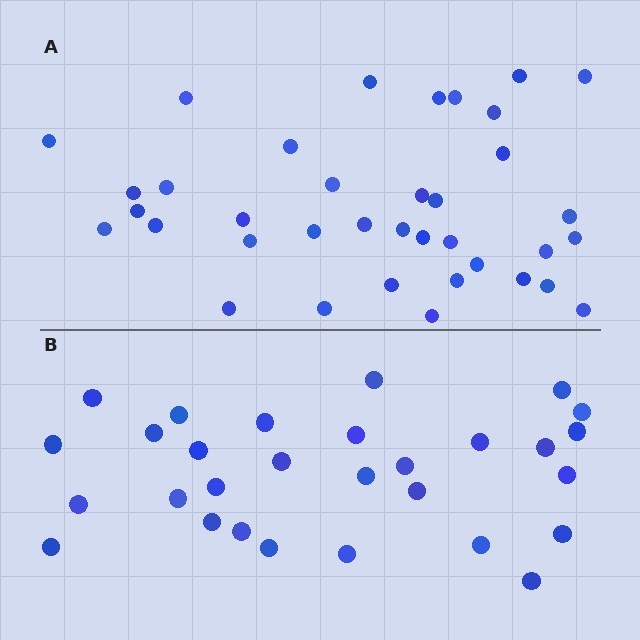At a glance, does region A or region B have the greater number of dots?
Region A (the top region) has more dots.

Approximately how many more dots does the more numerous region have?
Region A has roughly 8 or so more dots than region B.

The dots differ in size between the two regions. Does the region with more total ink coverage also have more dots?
No. Region B has more total ink coverage because its dots are larger, but region A actually contains more individual dots. Total area can be misleading — the number of items is what matters here.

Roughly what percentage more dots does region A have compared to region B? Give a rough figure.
About 30% more.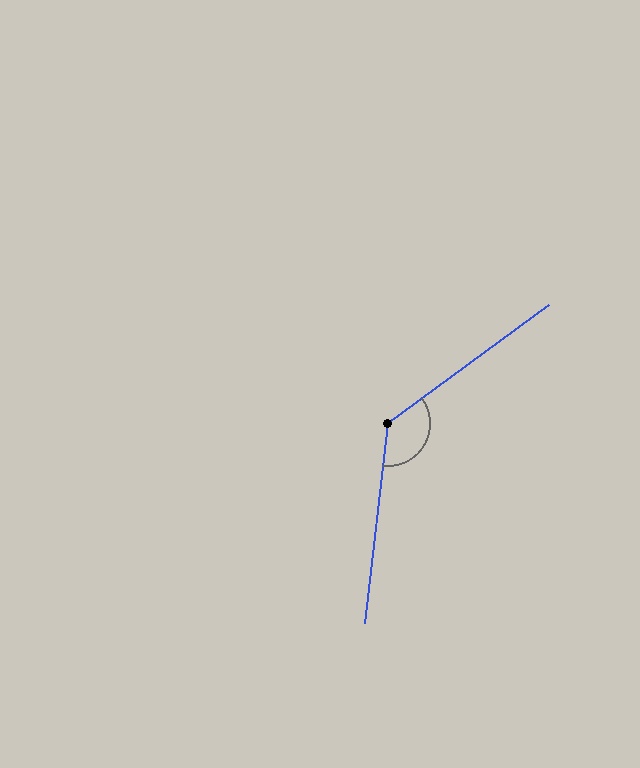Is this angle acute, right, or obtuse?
It is obtuse.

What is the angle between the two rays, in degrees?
Approximately 133 degrees.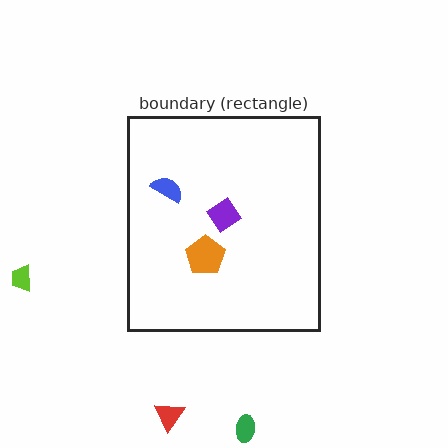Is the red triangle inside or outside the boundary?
Outside.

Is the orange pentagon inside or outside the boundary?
Inside.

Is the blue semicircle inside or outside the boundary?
Inside.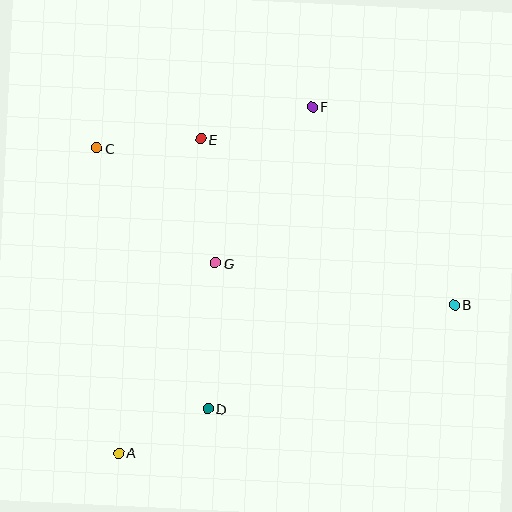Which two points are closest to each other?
Points A and D are closest to each other.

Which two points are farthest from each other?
Points A and F are farthest from each other.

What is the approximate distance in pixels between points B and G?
The distance between B and G is approximately 242 pixels.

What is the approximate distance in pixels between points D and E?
The distance between D and E is approximately 270 pixels.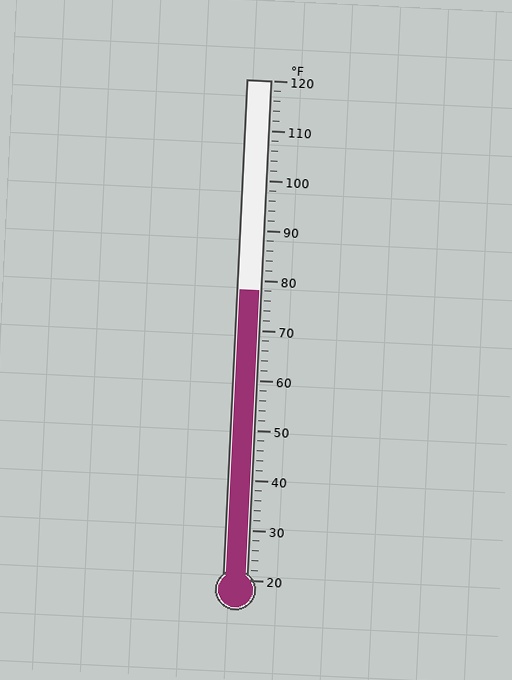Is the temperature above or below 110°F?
The temperature is below 110°F.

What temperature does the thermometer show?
The thermometer shows approximately 78°F.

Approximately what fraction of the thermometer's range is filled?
The thermometer is filled to approximately 60% of its range.